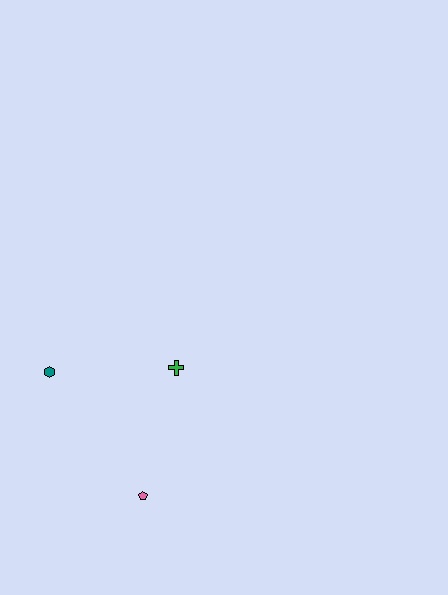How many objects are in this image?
There are 3 objects.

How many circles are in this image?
There are no circles.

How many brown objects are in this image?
There are no brown objects.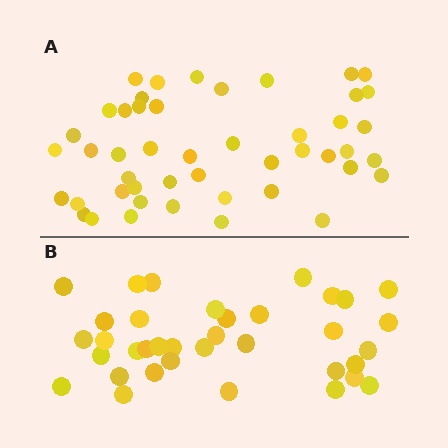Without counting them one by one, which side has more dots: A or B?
Region A (the top region) has more dots.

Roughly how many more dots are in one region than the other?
Region A has roughly 12 or so more dots than region B.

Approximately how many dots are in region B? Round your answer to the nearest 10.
About 40 dots. (The exact count is 36, which rounds to 40.)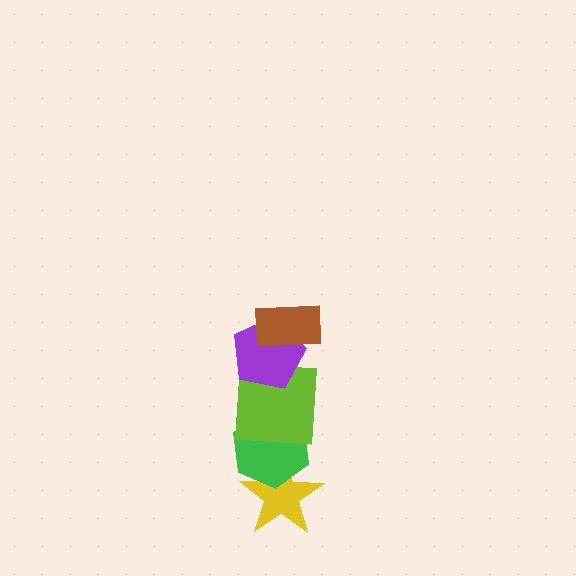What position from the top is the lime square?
The lime square is 3rd from the top.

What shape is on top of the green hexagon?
The lime square is on top of the green hexagon.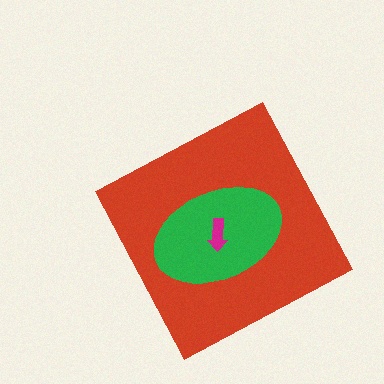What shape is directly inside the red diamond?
The green ellipse.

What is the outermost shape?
The red diamond.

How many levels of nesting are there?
3.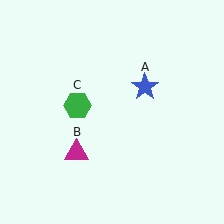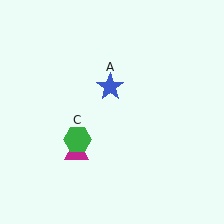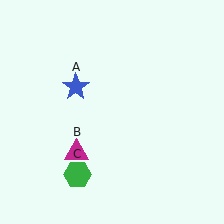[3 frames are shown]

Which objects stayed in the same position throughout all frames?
Magenta triangle (object B) remained stationary.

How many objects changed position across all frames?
2 objects changed position: blue star (object A), green hexagon (object C).